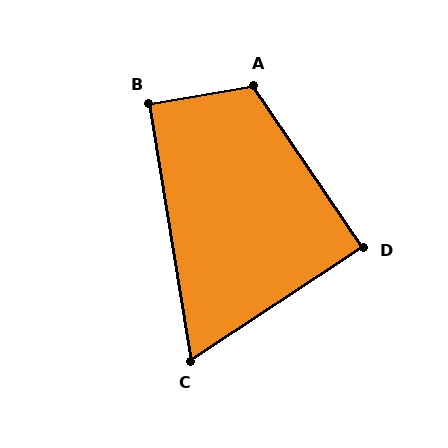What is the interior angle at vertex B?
Approximately 91 degrees (approximately right).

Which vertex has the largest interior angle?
A, at approximately 114 degrees.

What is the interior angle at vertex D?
Approximately 89 degrees (approximately right).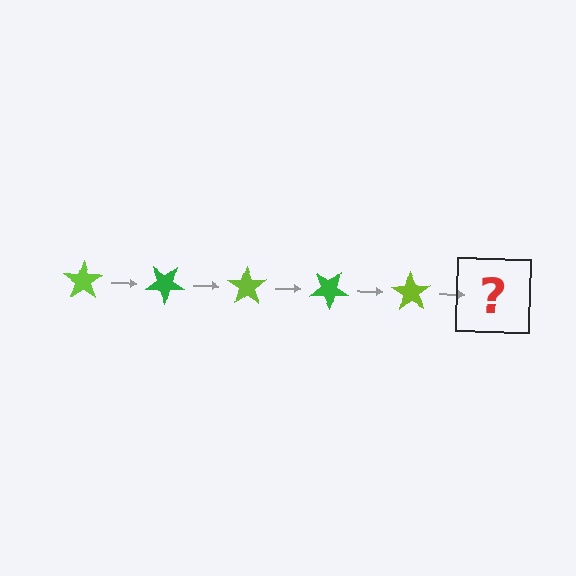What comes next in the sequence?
The next element should be a green star, rotated 175 degrees from the start.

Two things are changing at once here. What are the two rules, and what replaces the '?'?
The two rules are that it rotates 35 degrees each step and the color cycles through lime and green. The '?' should be a green star, rotated 175 degrees from the start.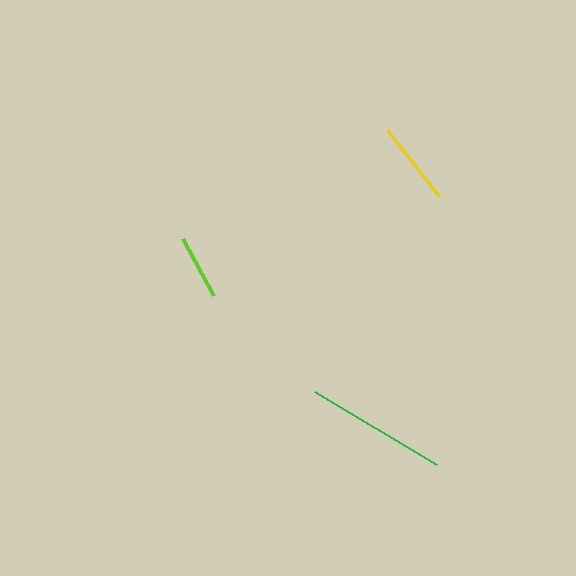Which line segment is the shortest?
The lime line is the shortest at approximately 66 pixels.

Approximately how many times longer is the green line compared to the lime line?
The green line is approximately 2.2 times the length of the lime line.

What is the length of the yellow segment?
The yellow segment is approximately 83 pixels long.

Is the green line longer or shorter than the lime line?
The green line is longer than the lime line.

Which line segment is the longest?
The green line is the longest at approximately 143 pixels.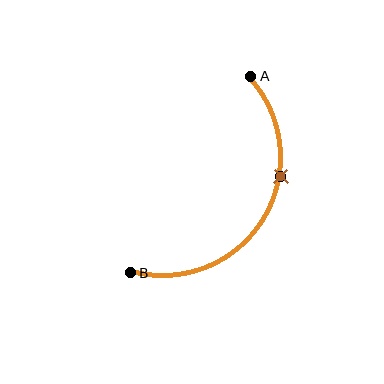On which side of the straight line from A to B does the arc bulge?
The arc bulges to the right of the straight line connecting A and B.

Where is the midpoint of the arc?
The arc midpoint is the point on the curve farthest from the straight line joining A and B. It sits to the right of that line.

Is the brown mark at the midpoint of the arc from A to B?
No. The brown mark lies on the arc but is closer to endpoint A. The arc midpoint would be at the point on the curve equidistant along the arc from both A and B.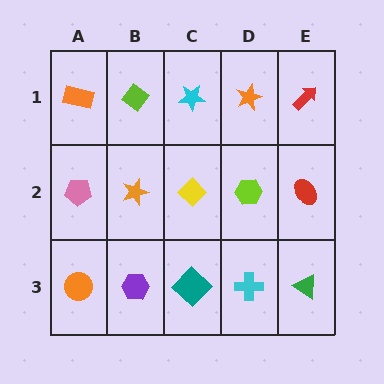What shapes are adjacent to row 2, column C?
A cyan star (row 1, column C), a teal diamond (row 3, column C), an orange star (row 2, column B), a lime hexagon (row 2, column D).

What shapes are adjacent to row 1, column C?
A yellow diamond (row 2, column C), a lime diamond (row 1, column B), an orange star (row 1, column D).